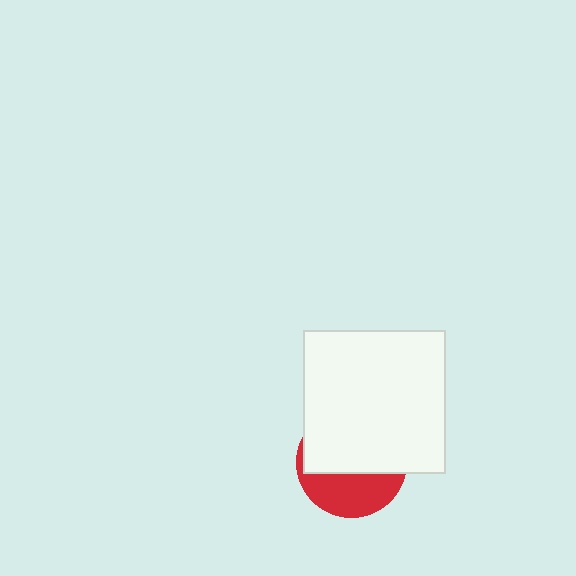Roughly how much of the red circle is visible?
A small part of it is visible (roughly 40%).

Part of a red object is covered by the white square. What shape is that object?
It is a circle.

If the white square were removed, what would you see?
You would see the complete red circle.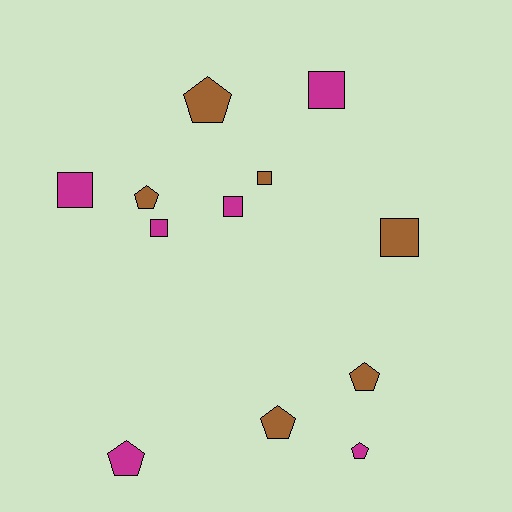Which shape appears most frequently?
Square, with 6 objects.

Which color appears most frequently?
Brown, with 6 objects.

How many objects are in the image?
There are 12 objects.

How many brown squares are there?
There are 2 brown squares.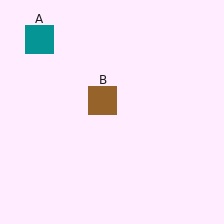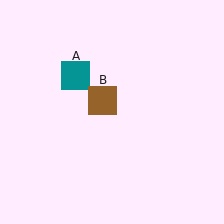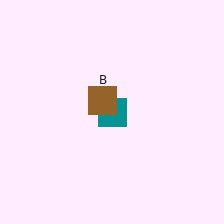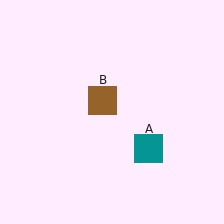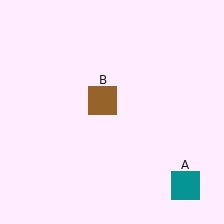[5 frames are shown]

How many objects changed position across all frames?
1 object changed position: teal square (object A).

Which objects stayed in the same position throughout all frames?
Brown square (object B) remained stationary.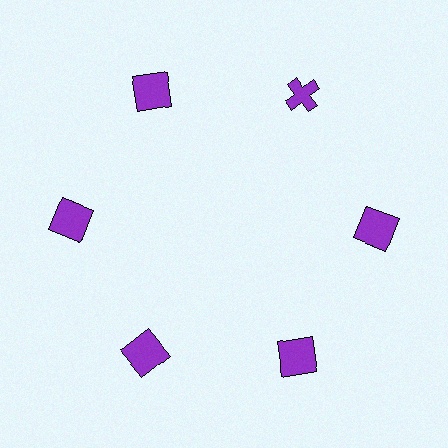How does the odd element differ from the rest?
It has a different shape: cross instead of square.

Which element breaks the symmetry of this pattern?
The purple cross at roughly the 1 o'clock position breaks the symmetry. All other shapes are purple squares.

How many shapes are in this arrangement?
There are 6 shapes arranged in a ring pattern.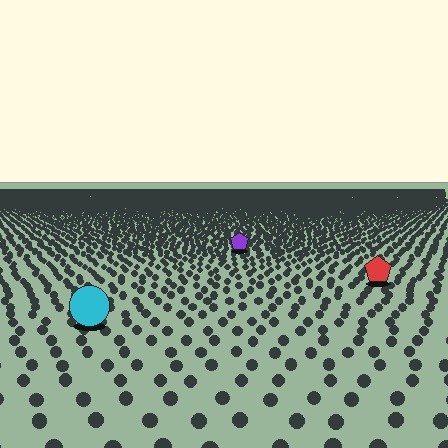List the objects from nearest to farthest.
From nearest to farthest: the cyan circle, the red pentagon, the purple pentagon.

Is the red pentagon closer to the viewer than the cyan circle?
No. The cyan circle is closer — you can tell from the texture gradient: the ground texture is coarser near it.